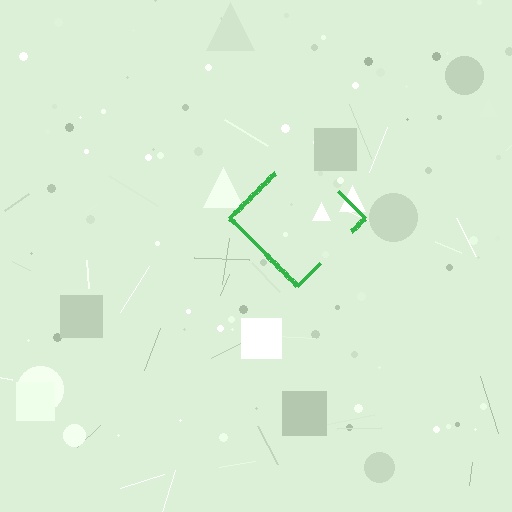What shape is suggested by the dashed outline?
The dashed outline suggests a diamond.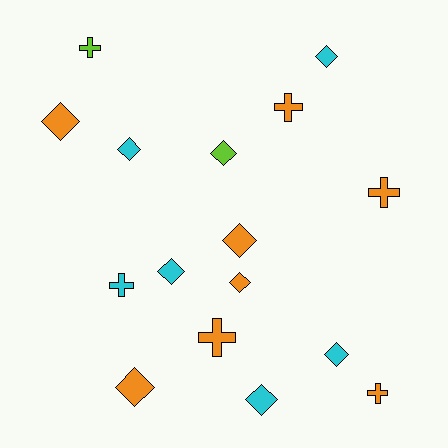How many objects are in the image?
There are 16 objects.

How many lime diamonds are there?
There is 1 lime diamond.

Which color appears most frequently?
Orange, with 8 objects.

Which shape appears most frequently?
Diamond, with 10 objects.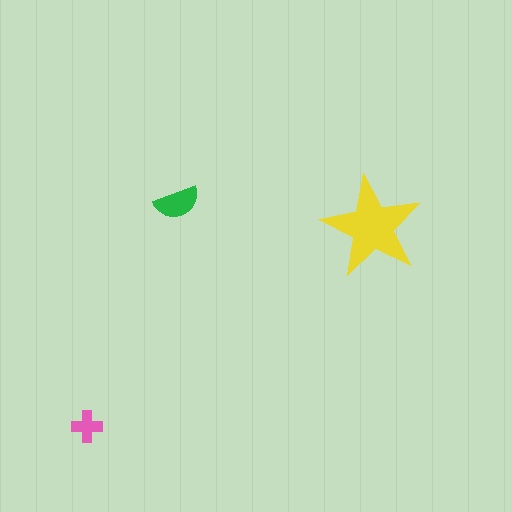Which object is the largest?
The yellow star.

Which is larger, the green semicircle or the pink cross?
The green semicircle.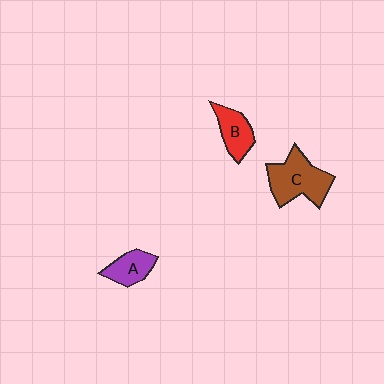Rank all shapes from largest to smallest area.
From largest to smallest: C (brown), B (red), A (purple).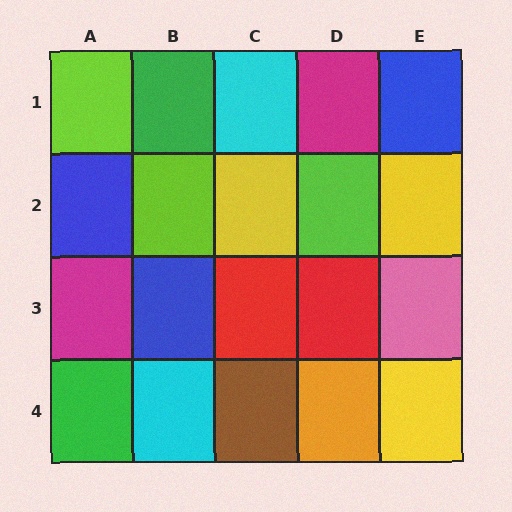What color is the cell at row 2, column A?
Blue.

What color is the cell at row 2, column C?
Yellow.